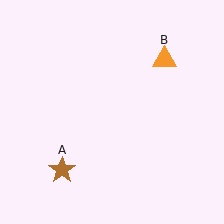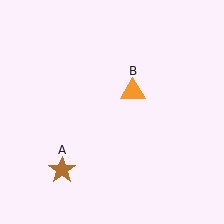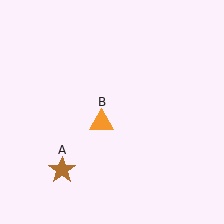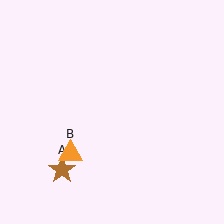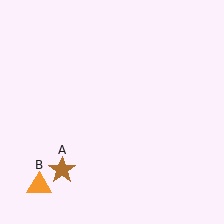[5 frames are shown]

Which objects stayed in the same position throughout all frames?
Brown star (object A) remained stationary.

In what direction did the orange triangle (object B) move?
The orange triangle (object B) moved down and to the left.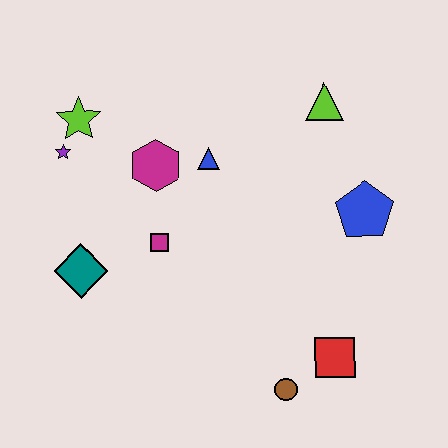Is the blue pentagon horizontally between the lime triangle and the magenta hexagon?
No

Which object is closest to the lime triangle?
The blue pentagon is closest to the lime triangle.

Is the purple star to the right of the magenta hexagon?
No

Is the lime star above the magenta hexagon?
Yes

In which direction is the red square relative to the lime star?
The red square is to the right of the lime star.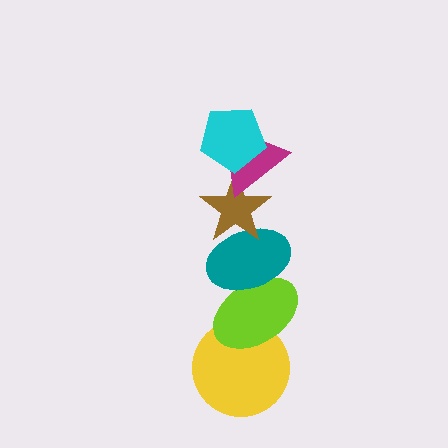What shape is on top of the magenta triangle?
The cyan pentagon is on top of the magenta triangle.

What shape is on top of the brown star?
The magenta triangle is on top of the brown star.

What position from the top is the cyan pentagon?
The cyan pentagon is 1st from the top.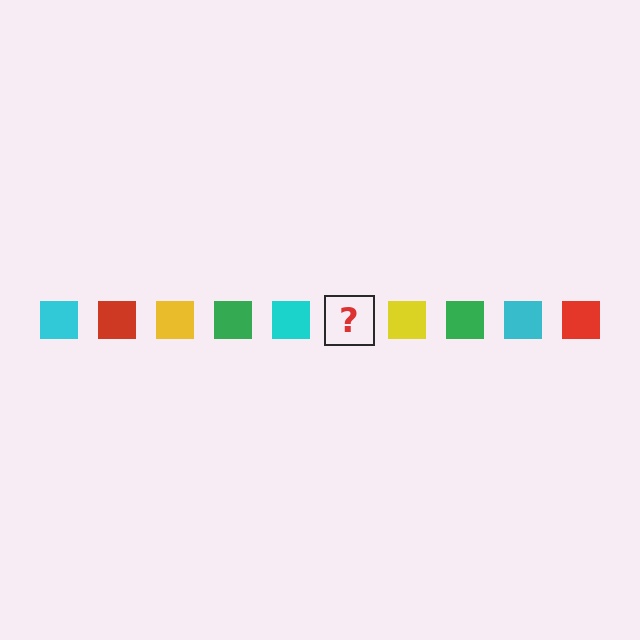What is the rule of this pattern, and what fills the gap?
The rule is that the pattern cycles through cyan, red, yellow, green squares. The gap should be filled with a red square.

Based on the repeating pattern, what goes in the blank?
The blank should be a red square.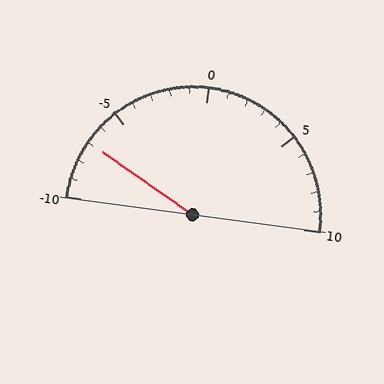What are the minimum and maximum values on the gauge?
The gauge ranges from -10 to 10.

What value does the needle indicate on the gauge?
The needle indicates approximately -7.